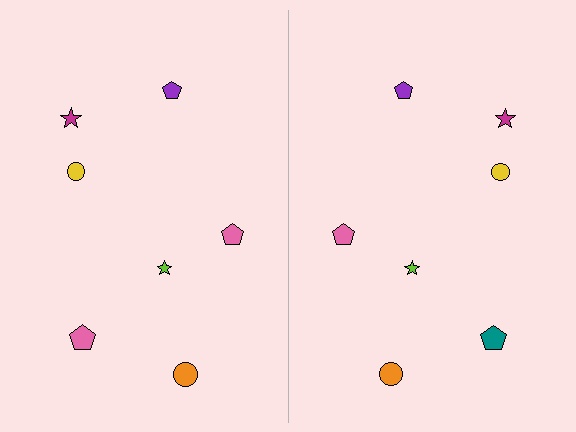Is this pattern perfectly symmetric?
No, the pattern is not perfectly symmetric. The teal pentagon on the right side breaks the symmetry — its mirror counterpart is pink.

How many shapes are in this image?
There are 14 shapes in this image.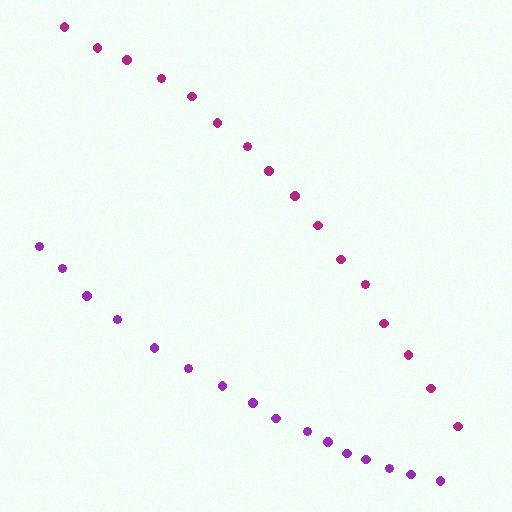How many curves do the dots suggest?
There are 2 distinct paths.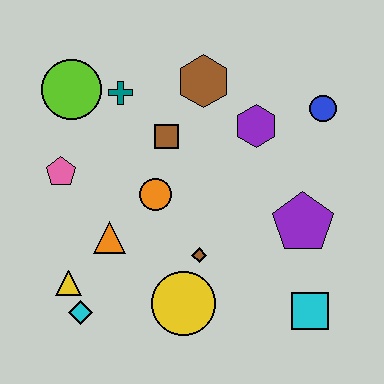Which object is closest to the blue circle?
The purple hexagon is closest to the blue circle.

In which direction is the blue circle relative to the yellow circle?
The blue circle is above the yellow circle.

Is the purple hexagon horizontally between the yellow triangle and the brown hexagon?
No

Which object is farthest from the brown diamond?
The lime circle is farthest from the brown diamond.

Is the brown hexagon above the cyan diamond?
Yes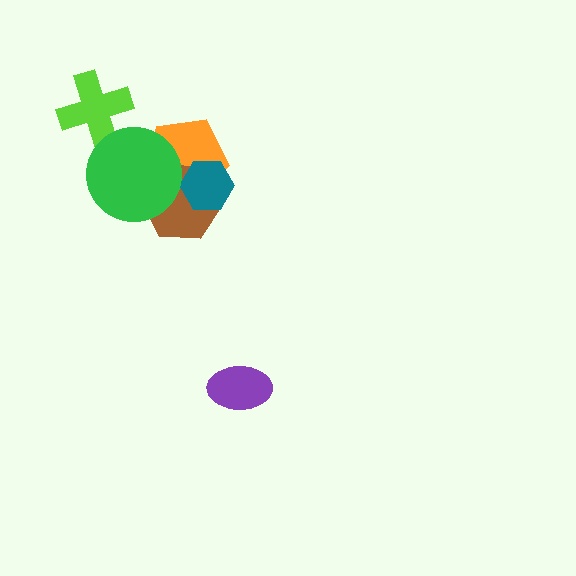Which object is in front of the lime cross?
The green circle is in front of the lime cross.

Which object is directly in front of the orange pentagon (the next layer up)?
The brown hexagon is directly in front of the orange pentagon.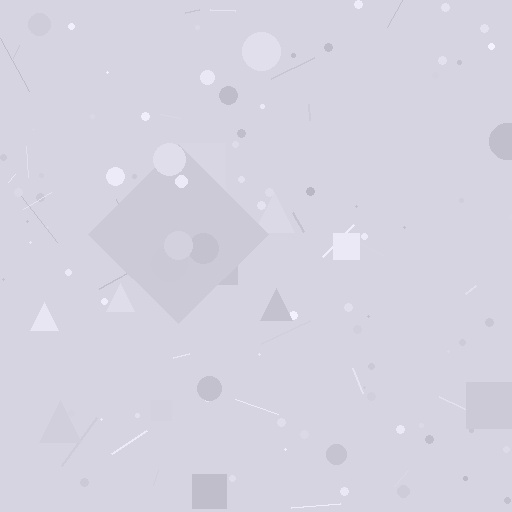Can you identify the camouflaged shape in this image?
The camouflaged shape is a diamond.